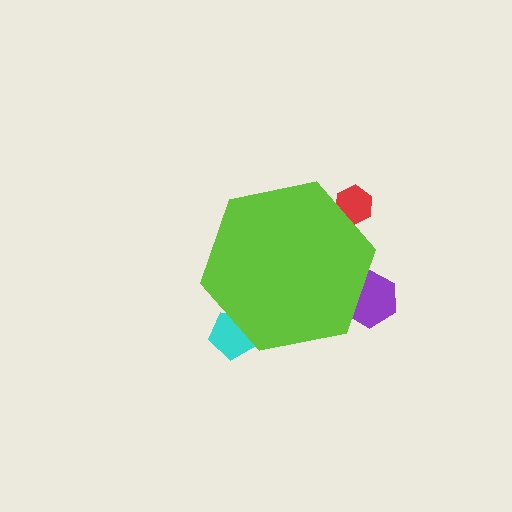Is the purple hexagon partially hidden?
Yes, the purple hexagon is partially hidden behind the lime hexagon.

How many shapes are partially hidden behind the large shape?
3 shapes are partially hidden.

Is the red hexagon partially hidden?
Yes, the red hexagon is partially hidden behind the lime hexagon.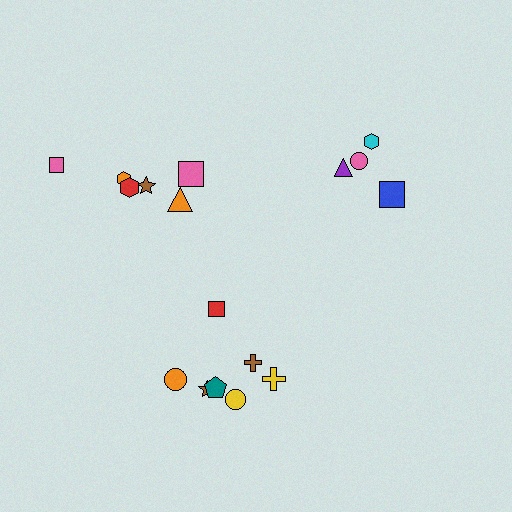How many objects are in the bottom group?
There are 7 objects.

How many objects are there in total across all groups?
There are 17 objects.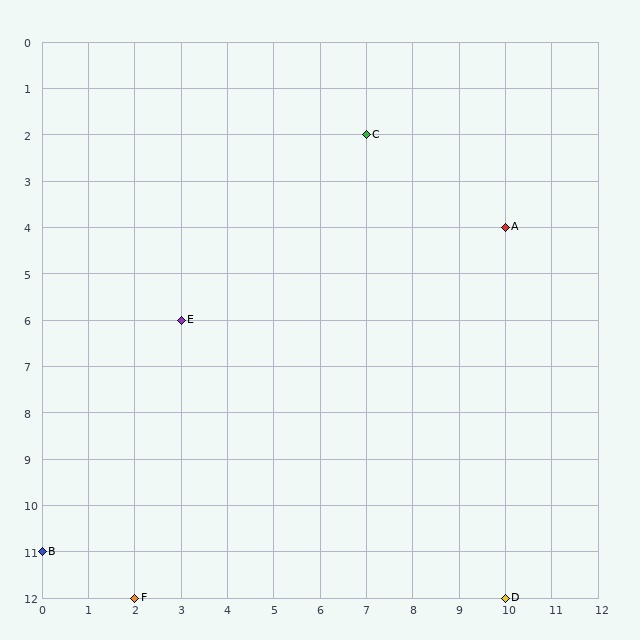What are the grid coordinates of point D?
Point D is at grid coordinates (10, 12).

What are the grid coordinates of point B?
Point B is at grid coordinates (0, 11).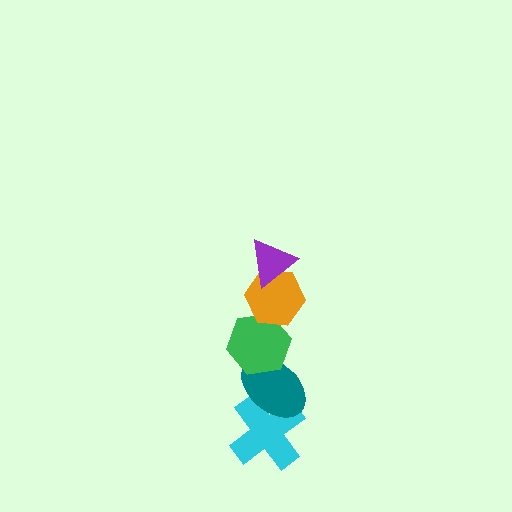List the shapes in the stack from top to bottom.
From top to bottom: the purple triangle, the orange hexagon, the green hexagon, the teal ellipse, the cyan cross.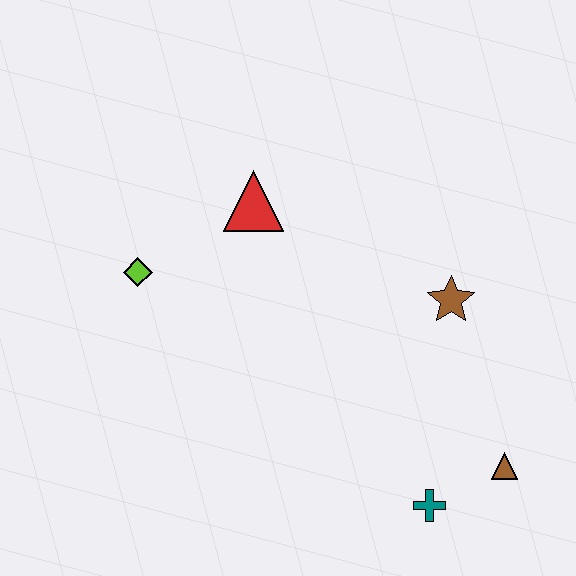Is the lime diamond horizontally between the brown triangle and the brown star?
No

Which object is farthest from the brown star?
The lime diamond is farthest from the brown star.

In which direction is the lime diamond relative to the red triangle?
The lime diamond is to the left of the red triangle.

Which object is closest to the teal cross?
The brown triangle is closest to the teal cross.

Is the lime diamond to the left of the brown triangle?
Yes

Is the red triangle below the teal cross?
No